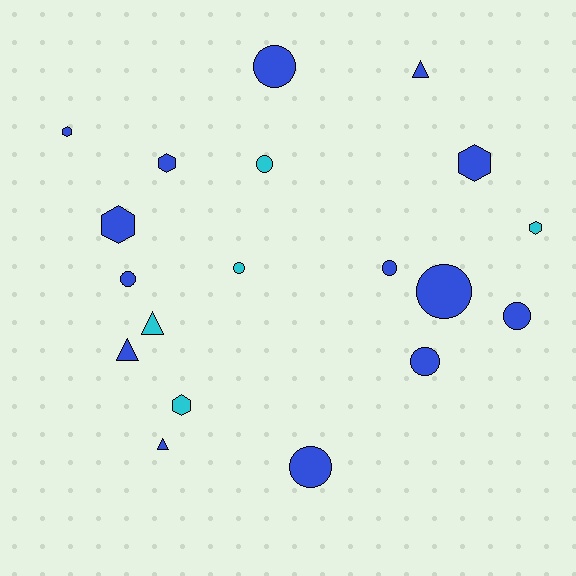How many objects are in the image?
There are 19 objects.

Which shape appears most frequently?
Circle, with 9 objects.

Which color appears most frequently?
Blue, with 14 objects.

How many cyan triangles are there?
There is 1 cyan triangle.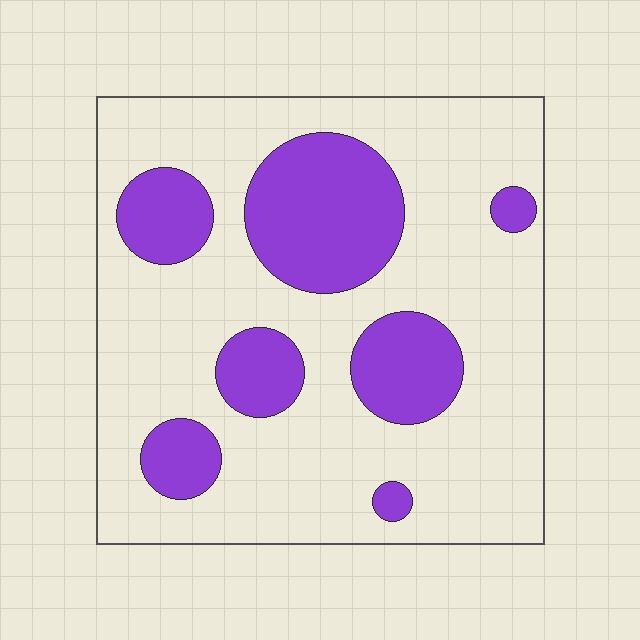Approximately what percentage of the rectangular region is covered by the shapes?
Approximately 25%.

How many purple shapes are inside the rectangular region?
7.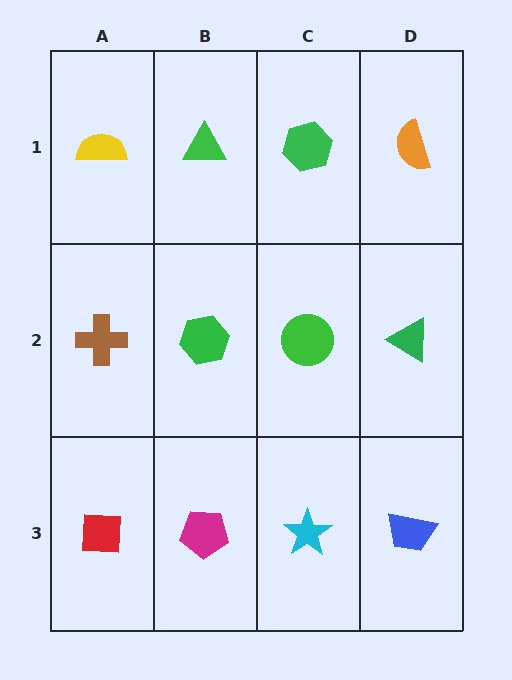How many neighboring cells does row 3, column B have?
3.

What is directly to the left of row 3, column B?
A red square.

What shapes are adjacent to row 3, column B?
A green hexagon (row 2, column B), a red square (row 3, column A), a cyan star (row 3, column C).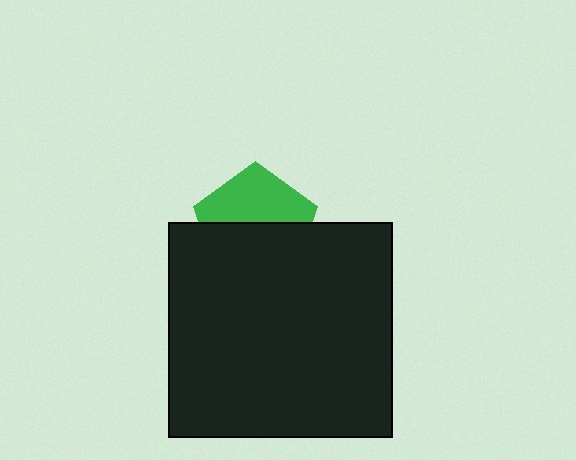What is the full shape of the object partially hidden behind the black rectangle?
The partially hidden object is a green pentagon.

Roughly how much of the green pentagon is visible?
About half of it is visible (roughly 45%).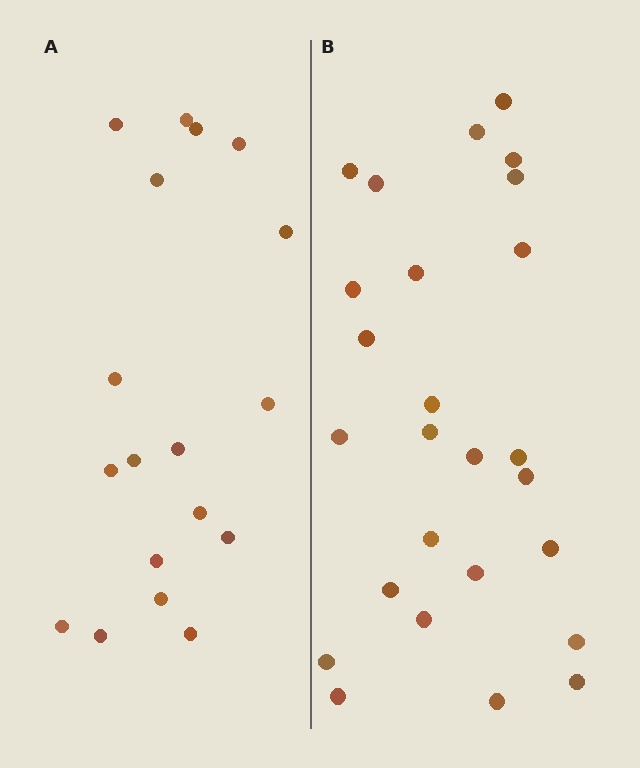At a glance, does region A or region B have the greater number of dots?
Region B (the right region) has more dots.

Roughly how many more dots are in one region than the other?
Region B has roughly 8 or so more dots than region A.